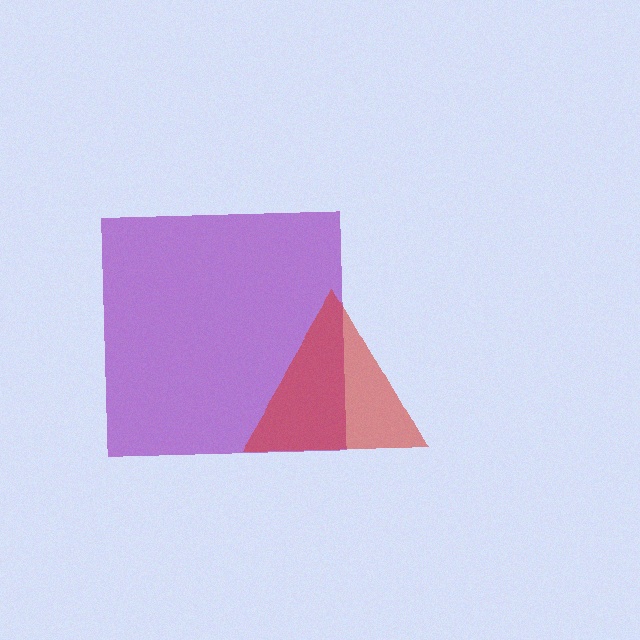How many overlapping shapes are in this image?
There are 2 overlapping shapes in the image.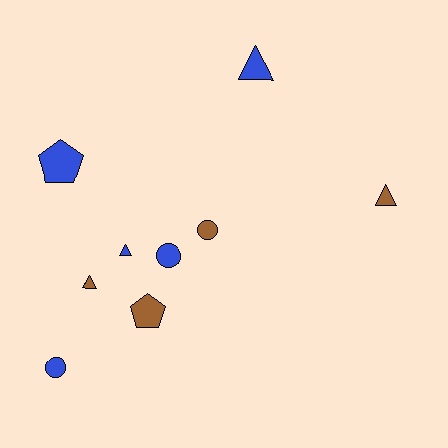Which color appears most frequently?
Blue, with 5 objects.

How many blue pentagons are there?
There is 1 blue pentagon.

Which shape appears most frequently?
Triangle, with 4 objects.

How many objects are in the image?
There are 9 objects.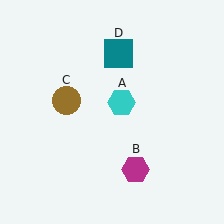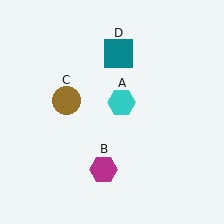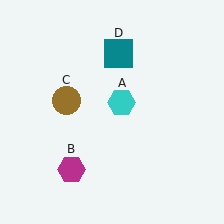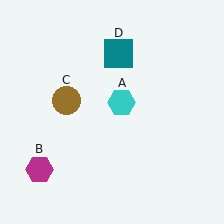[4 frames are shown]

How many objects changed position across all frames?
1 object changed position: magenta hexagon (object B).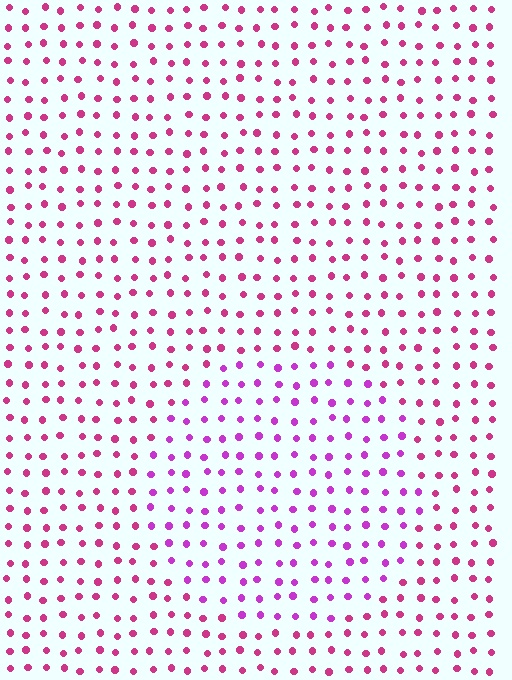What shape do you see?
I see a circle.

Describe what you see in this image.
The image is filled with small magenta elements in a uniform arrangement. A circle-shaped region is visible where the elements are tinted to a slightly different hue, forming a subtle color boundary.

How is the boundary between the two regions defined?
The boundary is defined purely by a slight shift in hue (about 30 degrees). Spacing, size, and orientation are identical on both sides.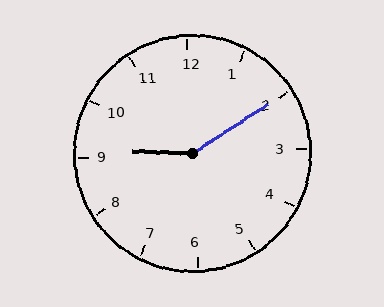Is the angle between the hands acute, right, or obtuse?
It is obtuse.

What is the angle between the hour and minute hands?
Approximately 145 degrees.